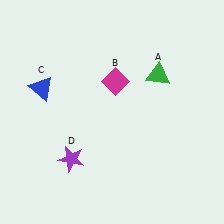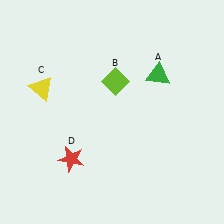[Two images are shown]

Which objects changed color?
B changed from magenta to lime. C changed from blue to yellow. D changed from purple to red.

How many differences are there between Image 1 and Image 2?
There are 3 differences between the two images.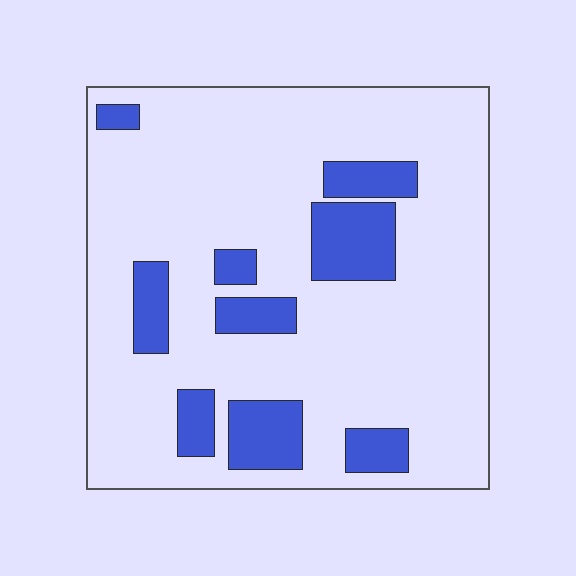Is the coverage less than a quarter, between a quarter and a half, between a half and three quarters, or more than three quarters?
Less than a quarter.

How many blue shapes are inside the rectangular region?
9.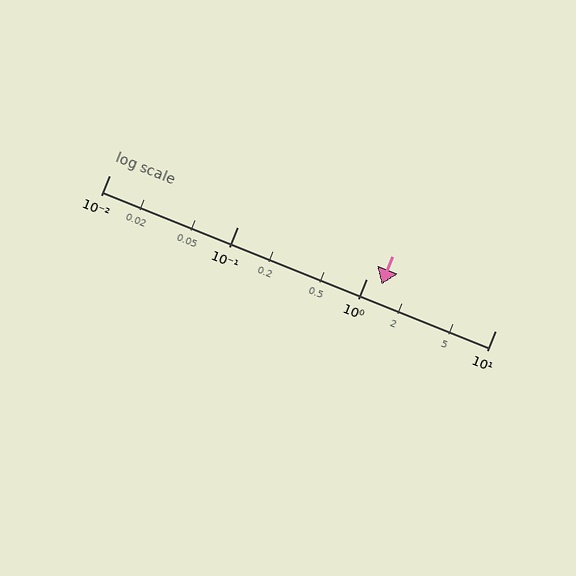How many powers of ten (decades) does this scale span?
The scale spans 3 decades, from 0.01 to 10.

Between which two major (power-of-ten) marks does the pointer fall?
The pointer is between 1 and 10.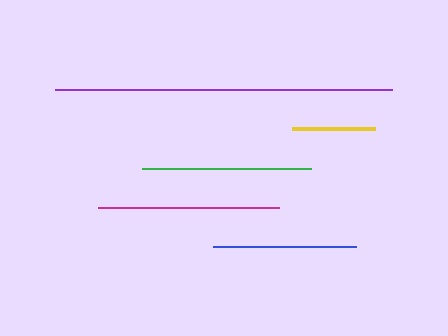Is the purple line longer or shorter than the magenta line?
The purple line is longer than the magenta line.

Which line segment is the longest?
The purple line is the longest at approximately 337 pixels.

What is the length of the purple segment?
The purple segment is approximately 337 pixels long.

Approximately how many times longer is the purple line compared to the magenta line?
The purple line is approximately 1.9 times the length of the magenta line.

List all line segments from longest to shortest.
From longest to shortest: purple, magenta, green, blue, yellow.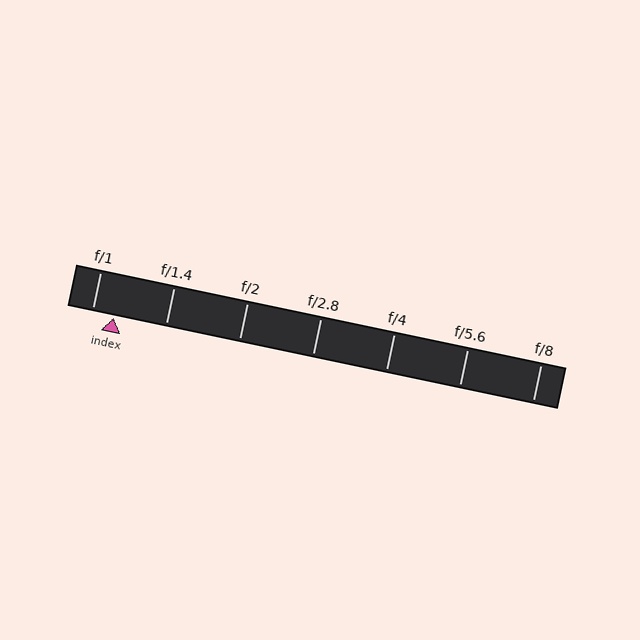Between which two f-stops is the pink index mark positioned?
The index mark is between f/1 and f/1.4.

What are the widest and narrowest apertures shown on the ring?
The widest aperture shown is f/1 and the narrowest is f/8.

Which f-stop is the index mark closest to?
The index mark is closest to f/1.